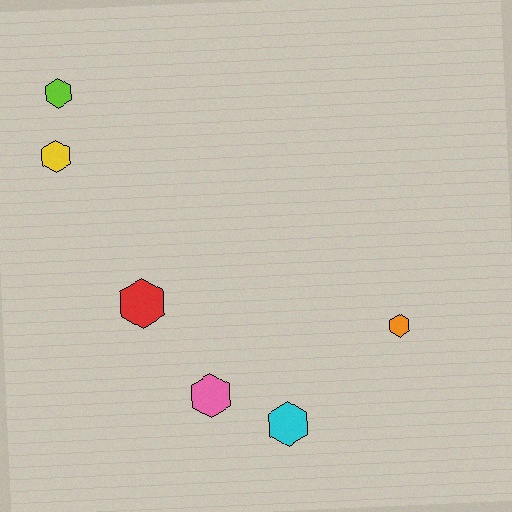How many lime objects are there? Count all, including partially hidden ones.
There is 1 lime object.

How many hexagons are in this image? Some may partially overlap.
There are 6 hexagons.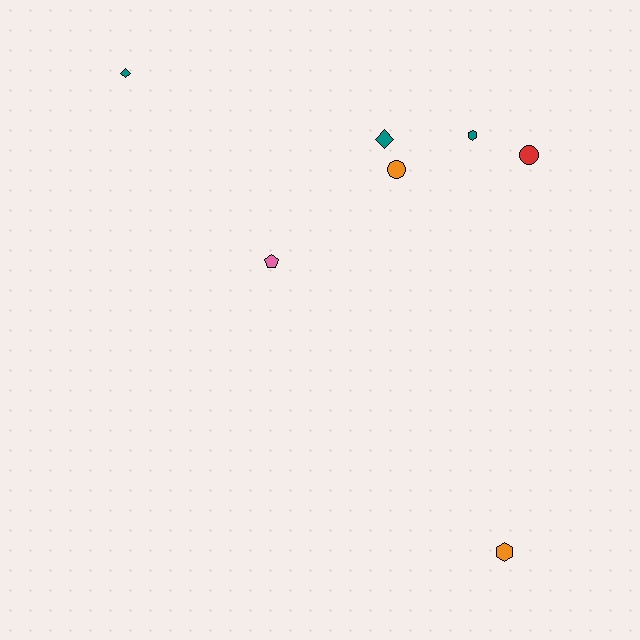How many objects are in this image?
There are 7 objects.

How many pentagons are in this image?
There is 1 pentagon.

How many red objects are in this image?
There is 1 red object.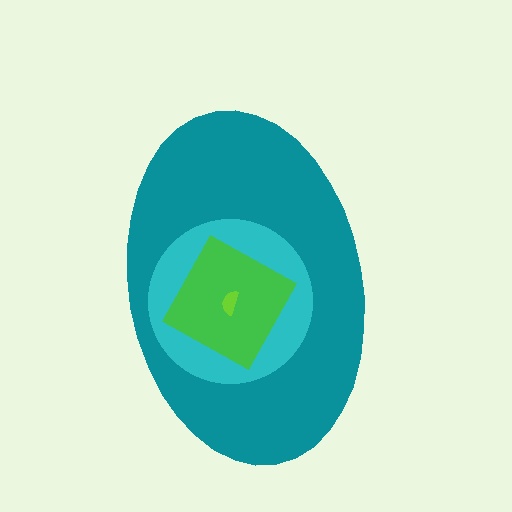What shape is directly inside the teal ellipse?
The cyan circle.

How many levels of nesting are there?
4.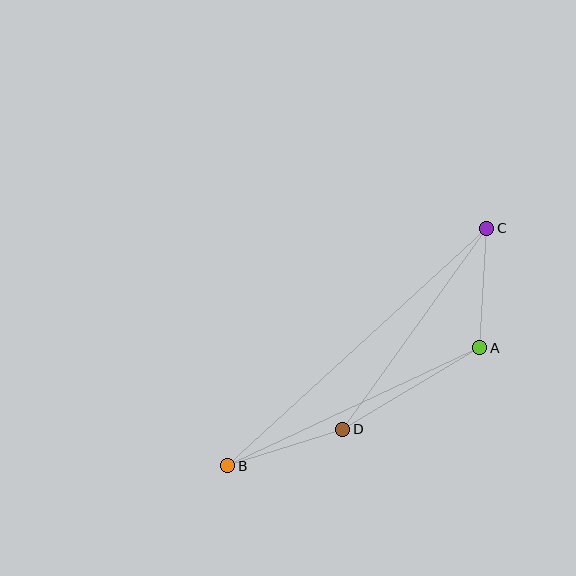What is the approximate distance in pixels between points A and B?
The distance between A and B is approximately 278 pixels.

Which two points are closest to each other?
Points A and C are closest to each other.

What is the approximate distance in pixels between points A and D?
The distance between A and D is approximately 159 pixels.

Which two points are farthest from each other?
Points B and C are farthest from each other.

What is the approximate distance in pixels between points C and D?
The distance between C and D is approximately 247 pixels.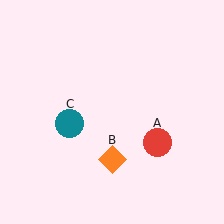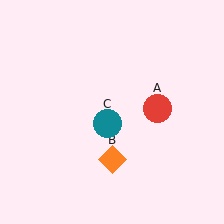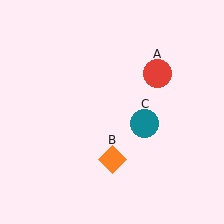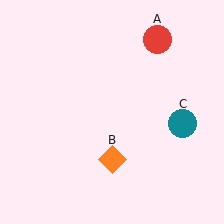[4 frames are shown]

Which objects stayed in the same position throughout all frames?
Orange diamond (object B) remained stationary.